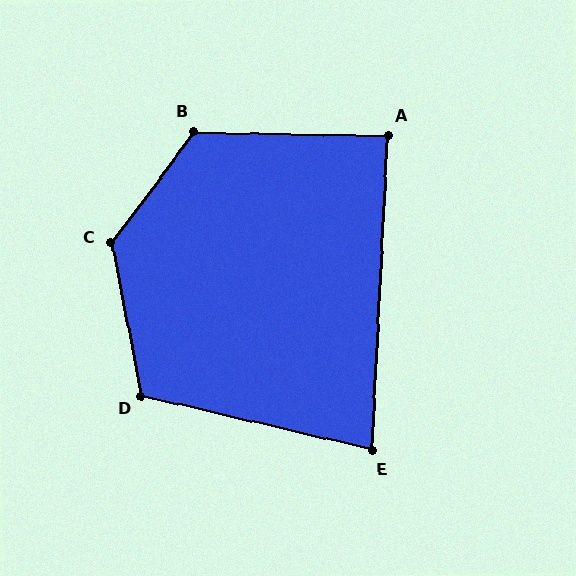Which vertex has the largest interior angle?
C, at approximately 132 degrees.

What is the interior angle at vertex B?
Approximately 126 degrees (obtuse).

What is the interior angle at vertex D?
Approximately 114 degrees (obtuse).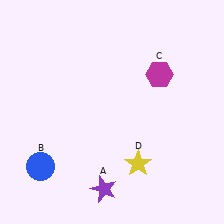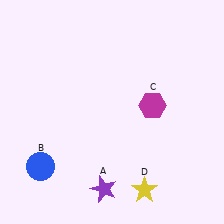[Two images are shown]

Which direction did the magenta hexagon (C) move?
The magenta hexagon (C) moved down.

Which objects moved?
The objects that moved are: the magenta hexagon (C), the yellow star (D).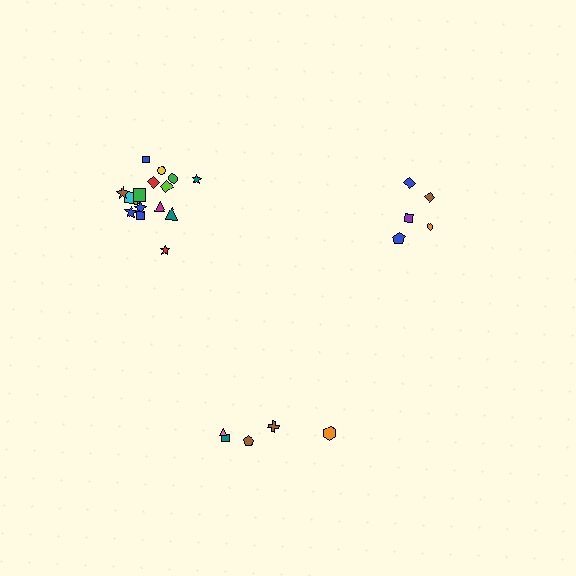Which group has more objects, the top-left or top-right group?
The top-left group.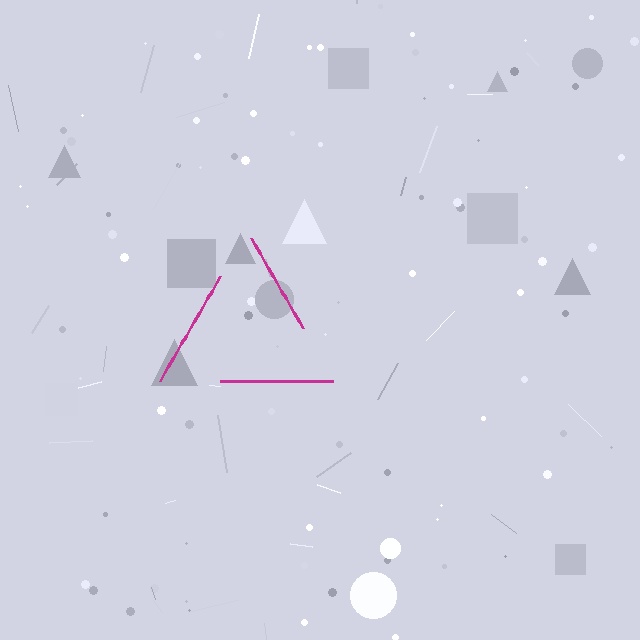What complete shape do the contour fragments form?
The contour fragments form a triangle.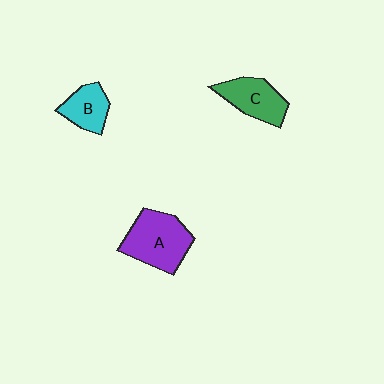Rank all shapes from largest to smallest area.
From largest to smallest: A (purple), C (green), B (cyan).